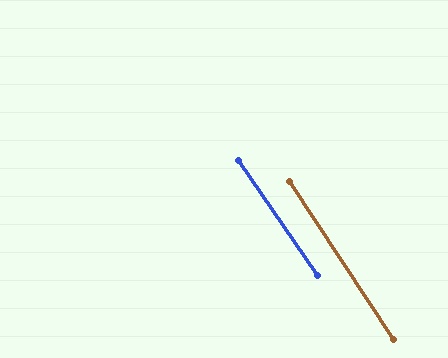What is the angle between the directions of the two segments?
Approximately 1 degree.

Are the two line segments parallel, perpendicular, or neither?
Parallel — their directions differ by only 1.1°.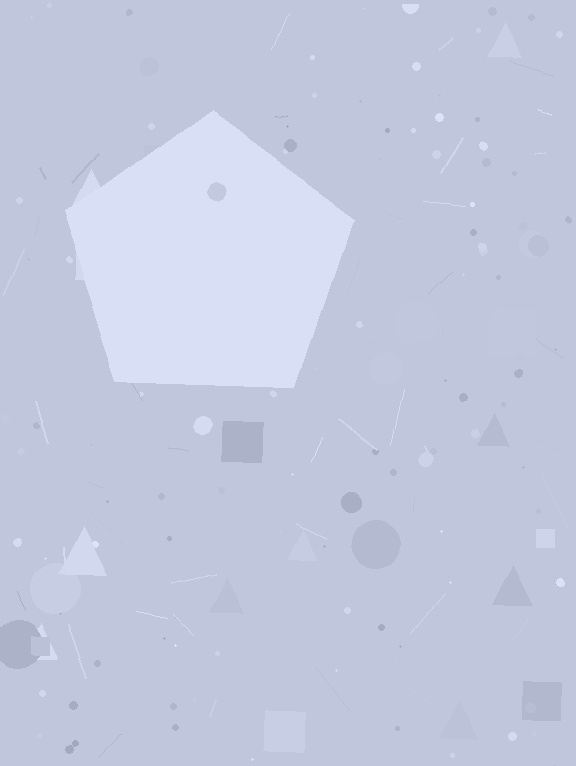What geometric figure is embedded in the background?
A pentagon is embedded in the background.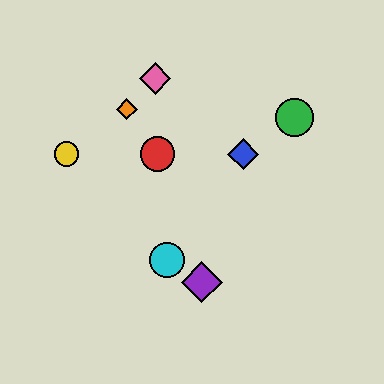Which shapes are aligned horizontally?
The red circle, the blue diamond, the yellow circle are aligned horizontally.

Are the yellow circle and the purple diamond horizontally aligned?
No, the yellow circle is at y≈154 and the purple diamond is at y≈282.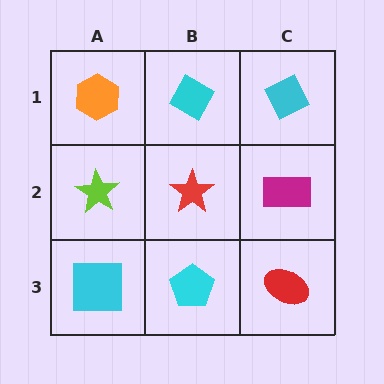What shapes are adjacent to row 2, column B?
A cyan diamond (row 1, column B), a cyan pentagon (row 3, column B), a lime star (row 2, column A), a magenta rectangle (row 2, column C).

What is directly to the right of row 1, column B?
A cyan diamond.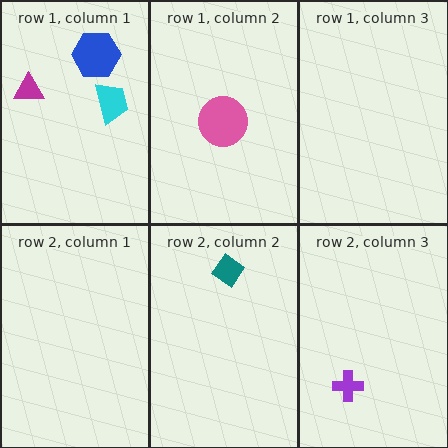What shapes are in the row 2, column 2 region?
The teal diamond.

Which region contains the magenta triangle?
The row 1, column 1 region.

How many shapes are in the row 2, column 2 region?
1.